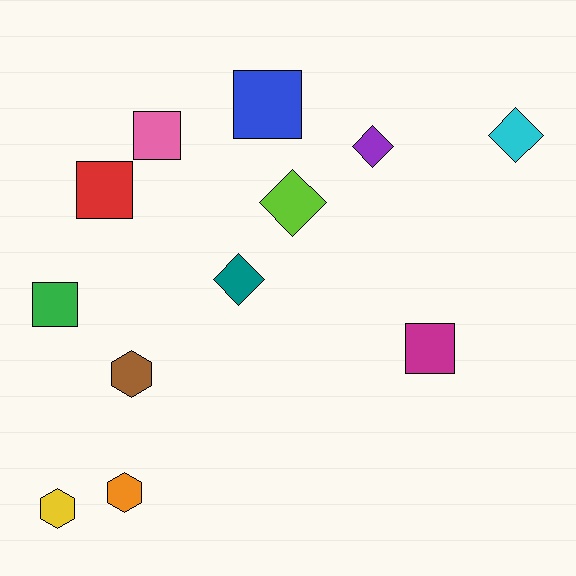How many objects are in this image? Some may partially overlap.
There are 12 objects.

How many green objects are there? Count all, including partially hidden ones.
There is 1 green object.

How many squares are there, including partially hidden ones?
There are 5 squares.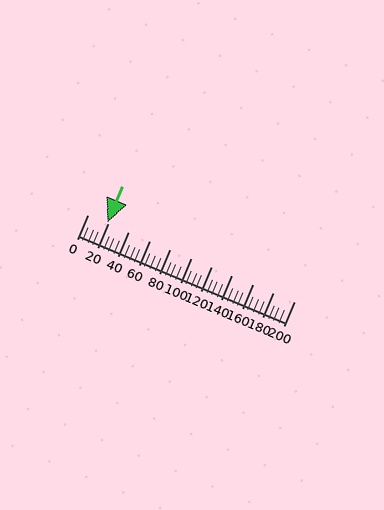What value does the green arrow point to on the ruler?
The green arrow points to approximately 19.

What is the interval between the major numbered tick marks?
The major tick marks are spaced 20 units apart.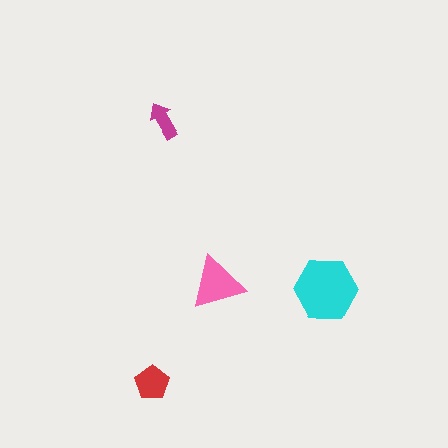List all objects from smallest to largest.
The magenta arrow, the red pentagon, the pink triangle, the cyan hexagon.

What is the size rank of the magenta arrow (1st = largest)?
4th.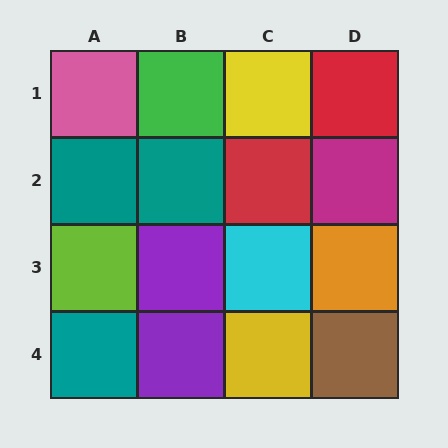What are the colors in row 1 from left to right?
Pink, green, yellow, red.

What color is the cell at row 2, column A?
Teal.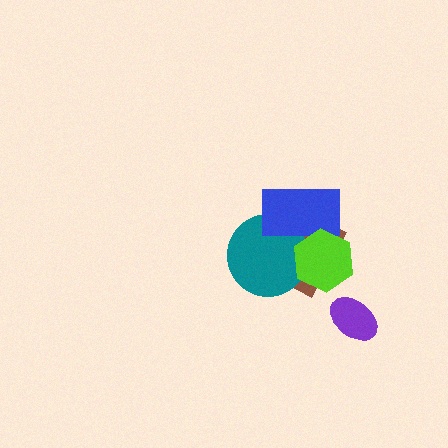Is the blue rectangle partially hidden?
Yes, it is partially covered by another shape.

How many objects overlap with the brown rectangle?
3 objects overlap with the brown rectangle.